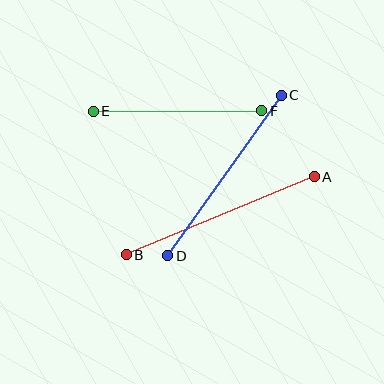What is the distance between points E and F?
The distance is approximately 168 pixels.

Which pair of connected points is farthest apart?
Points A and B are farthest apart.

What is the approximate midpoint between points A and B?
The midpoint is at approximately (220, 216) pixels.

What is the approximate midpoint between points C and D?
The midpoint is at approximately (224, 176) pixels.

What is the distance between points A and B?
The distance is approximately 204 pixels.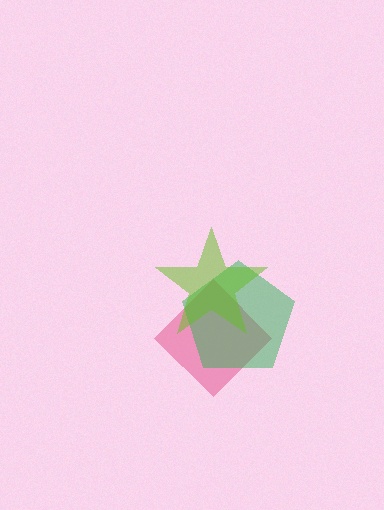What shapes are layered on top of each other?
The layered shapes are: a pink diamond, a green pentagon, a lime star.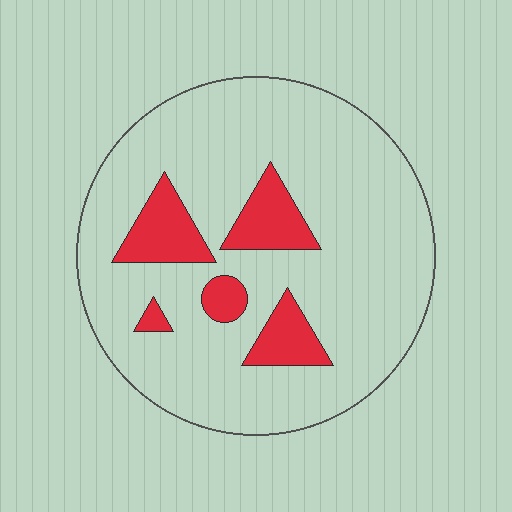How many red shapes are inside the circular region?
5.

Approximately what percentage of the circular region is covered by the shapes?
Approximately 15%.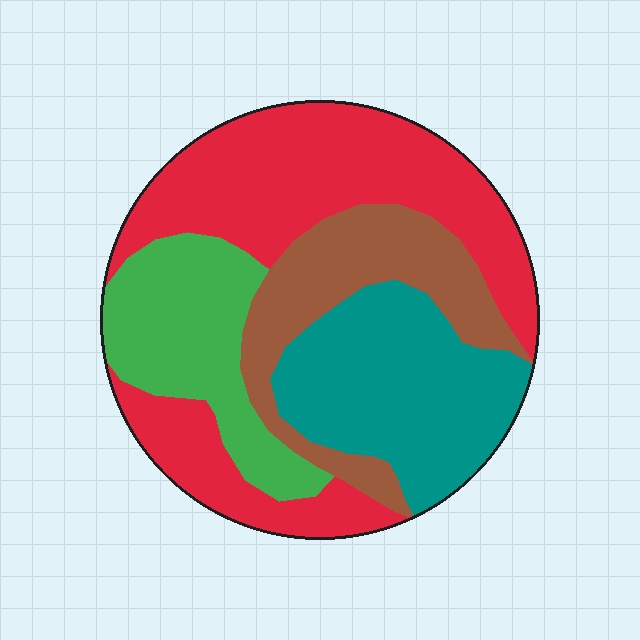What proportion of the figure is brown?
Brown covers about 20% of the figure.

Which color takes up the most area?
Red, at roughly 40%.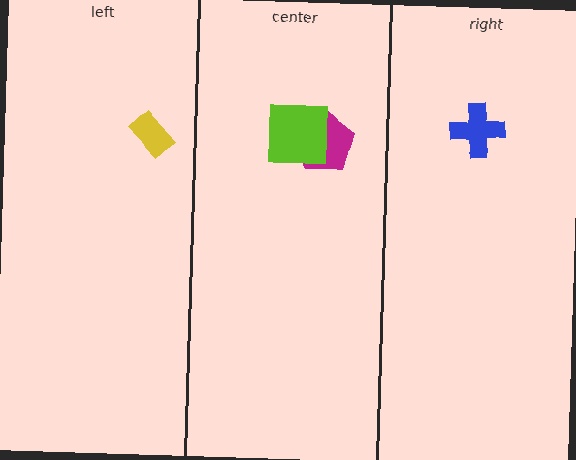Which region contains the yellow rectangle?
The left region.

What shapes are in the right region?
The blue cross.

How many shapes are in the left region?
1.